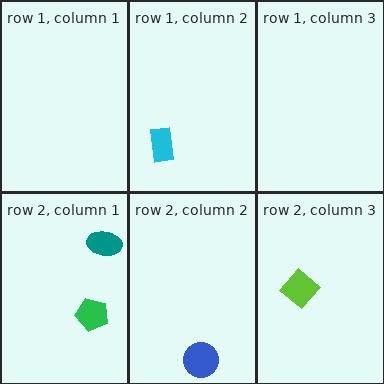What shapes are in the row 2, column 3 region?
The lime diamond.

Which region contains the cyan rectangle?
The row 1, column 2 region.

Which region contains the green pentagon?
The row 2, column 1 region.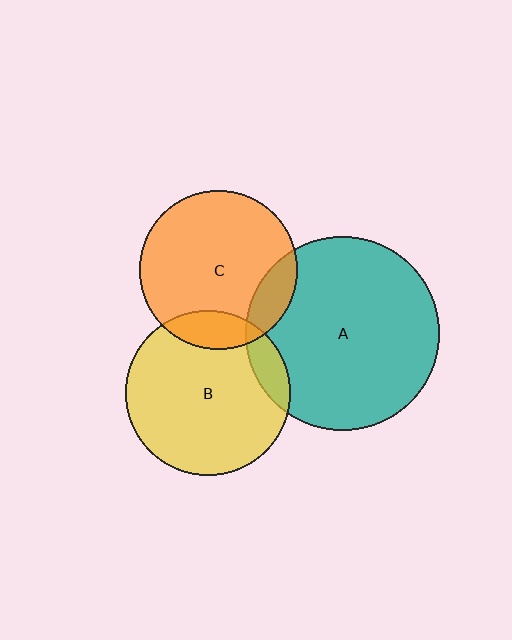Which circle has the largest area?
Circle A (teal).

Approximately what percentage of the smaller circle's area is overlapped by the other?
Approximately 15%.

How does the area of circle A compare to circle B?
Approximately 1.4 times.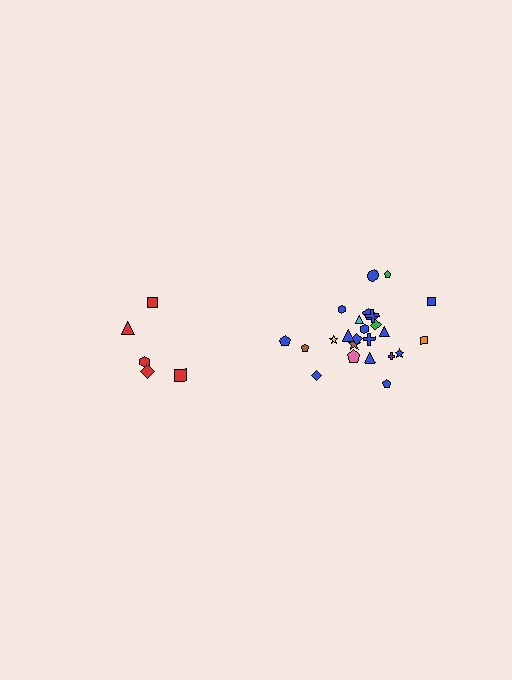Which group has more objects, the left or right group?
The right group.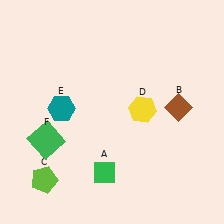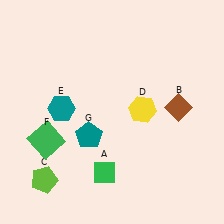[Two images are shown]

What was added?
A teal pentagon (G) was added in Image 2.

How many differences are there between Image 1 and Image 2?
There is 1 difference between the two images.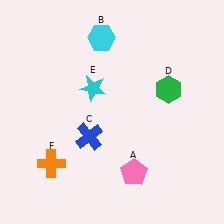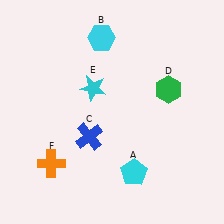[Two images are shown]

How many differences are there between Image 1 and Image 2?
There is 1 difference between the two images.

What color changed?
The pentagon (A) changed from pink in Image 1 to cyan in Image 2.